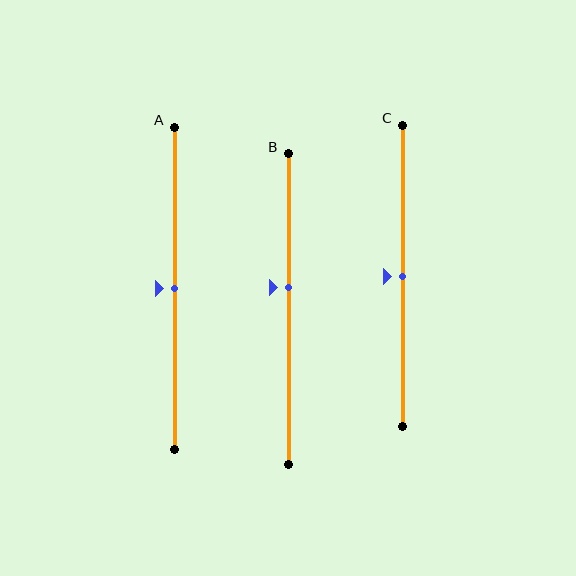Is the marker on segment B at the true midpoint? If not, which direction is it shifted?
No, the marker on segment B is shifted upward by about 7% of the segment length.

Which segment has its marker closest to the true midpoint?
Segment A has its marker closest to the true midpoint.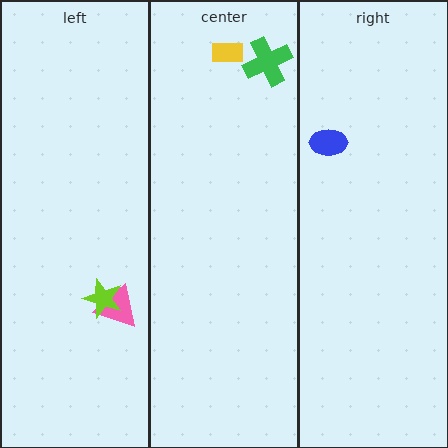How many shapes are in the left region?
2.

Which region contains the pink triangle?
The left region.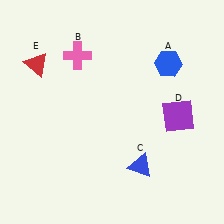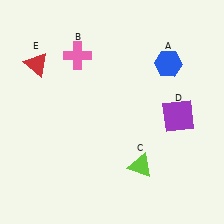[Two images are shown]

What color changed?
The triangle (C) changed from blue in Image 1 to lime in Image 2.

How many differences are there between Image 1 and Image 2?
There is 1 difference between the two images.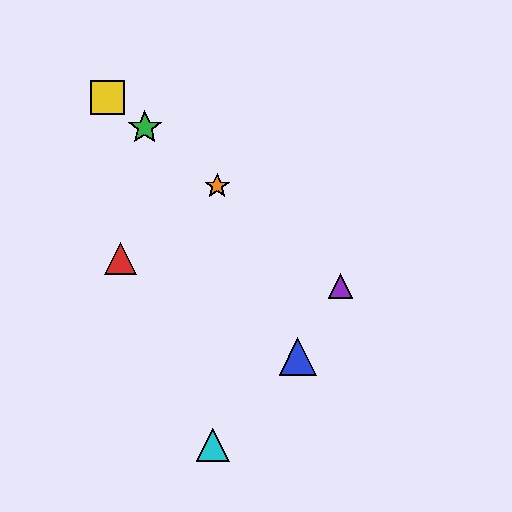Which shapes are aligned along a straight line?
The green star, the yellow square, the purple triangle, the orange star are aligned along a straight line.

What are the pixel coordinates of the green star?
The green star is at (145, 127).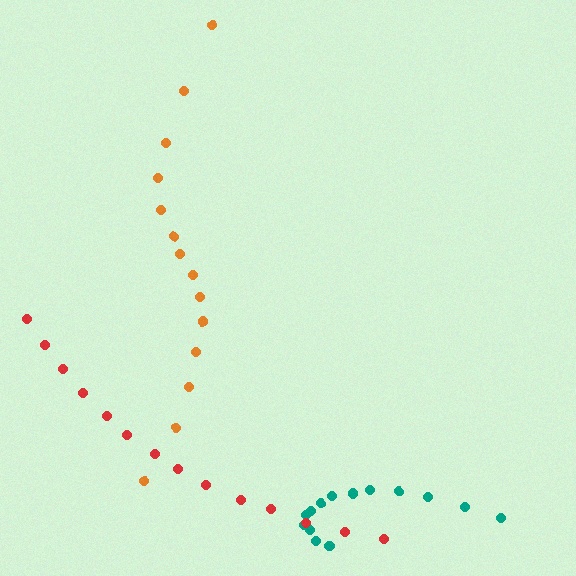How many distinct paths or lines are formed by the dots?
There are 3 distinct paths.